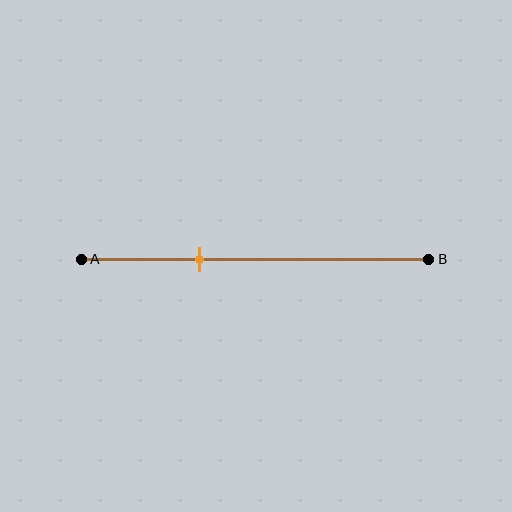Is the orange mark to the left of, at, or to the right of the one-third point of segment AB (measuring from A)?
The orange mark is approximately at the one-third point of segment AB.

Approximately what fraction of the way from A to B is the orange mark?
The orange mark is approximately 35% of the way from A to B.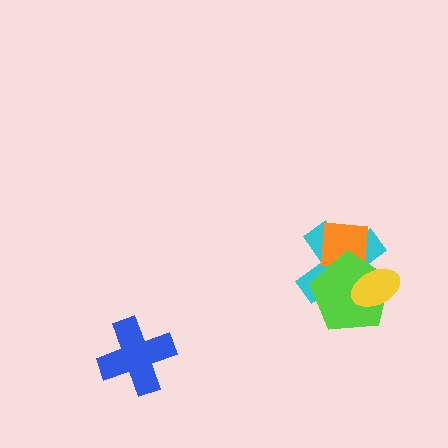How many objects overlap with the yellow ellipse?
2 objects overlap with the yellow ellipse.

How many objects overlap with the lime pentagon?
3 objects overlap with the lime pentagon.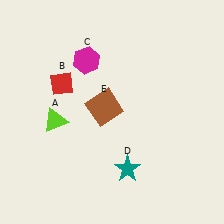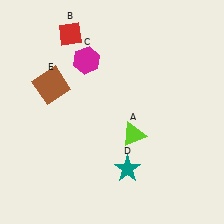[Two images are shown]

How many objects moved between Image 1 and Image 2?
3 objects moved between the two images.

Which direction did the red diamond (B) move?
The red diamond (B) moved up.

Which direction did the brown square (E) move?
The brown square (E) moved left.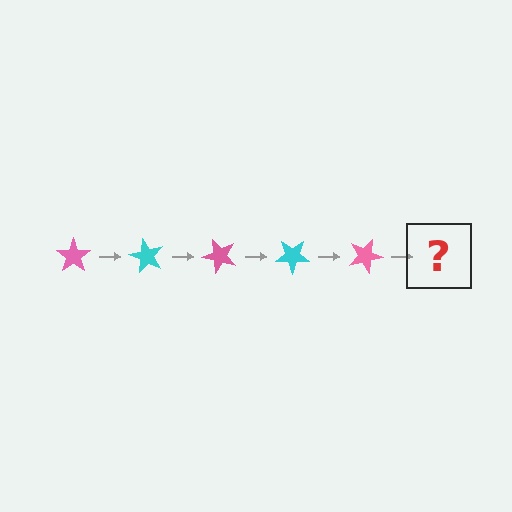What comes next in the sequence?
The next element should be a cyan star, rotated 300 degrees from the start.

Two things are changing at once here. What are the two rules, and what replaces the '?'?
The two rules are that it rotates 60 degrees each step and the color cycles through pink and cyan. The '?' should be a cyan star, rotated 300 degrees from the start.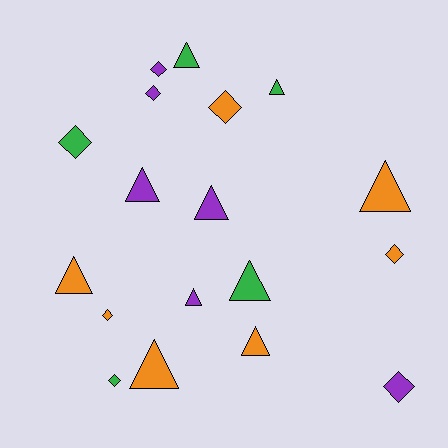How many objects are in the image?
There are 18 objects.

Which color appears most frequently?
Orange, with 7 objects.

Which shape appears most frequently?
Triangle, with 10 objects.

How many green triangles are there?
There are 3 green triangles.